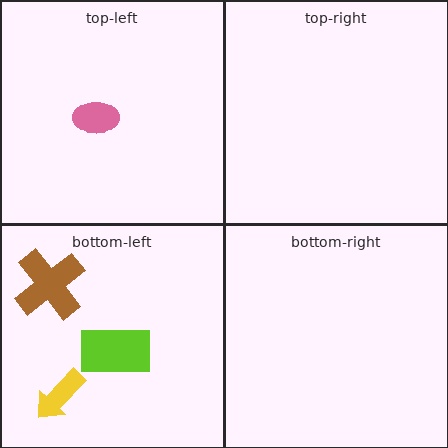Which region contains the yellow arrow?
The bottom-left region.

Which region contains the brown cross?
The bottom-left region.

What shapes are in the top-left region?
The pink ellipse.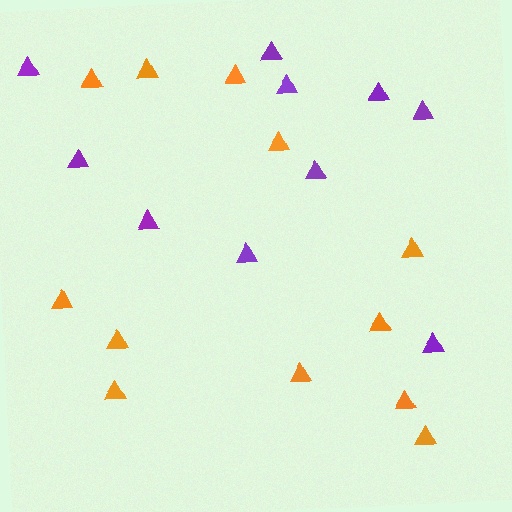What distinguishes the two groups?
There are 2 groups: one group of orange triangles (12) and one group of purple triangles (10).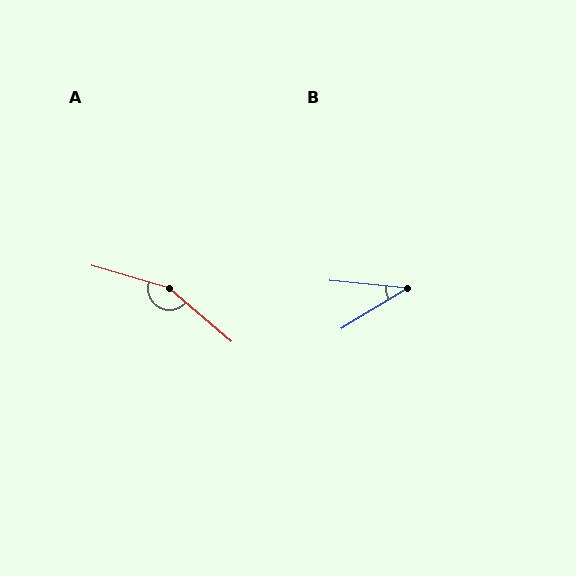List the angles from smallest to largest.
B (37°), A (156°).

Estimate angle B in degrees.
Approximately 37 degrees.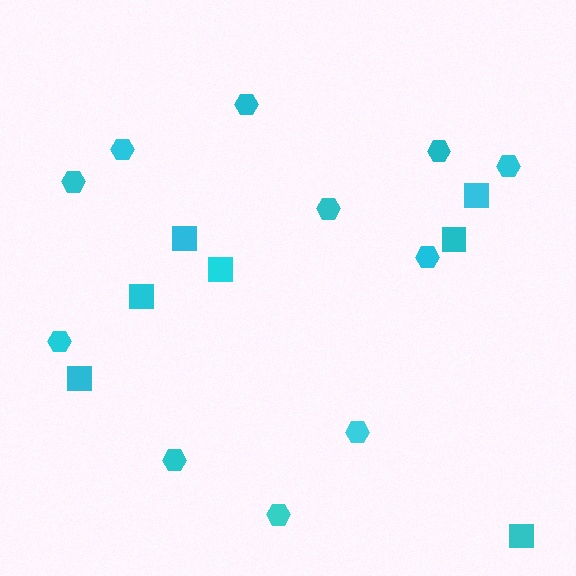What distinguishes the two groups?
There are 2 groups: one group of squares (7) and one group of hexagons (11).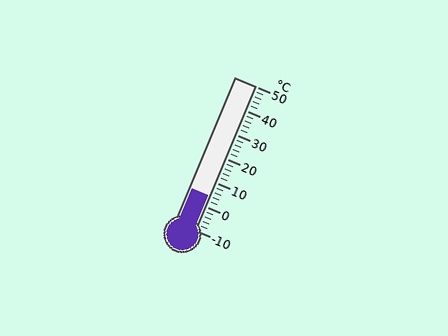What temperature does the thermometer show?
The thermometer shows approximately 4°C.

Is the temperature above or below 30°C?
The temperature is below 30°C.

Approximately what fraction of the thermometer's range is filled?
The thermometer is filled to approximately 25% of its range.